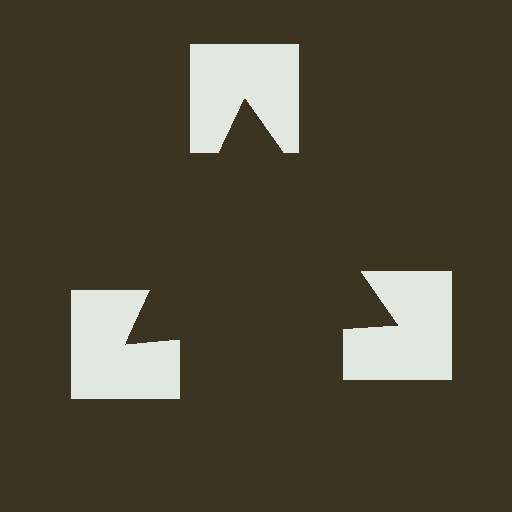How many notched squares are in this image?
There are 3 — one at each vertex of the illusory triangle.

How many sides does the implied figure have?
3 sides.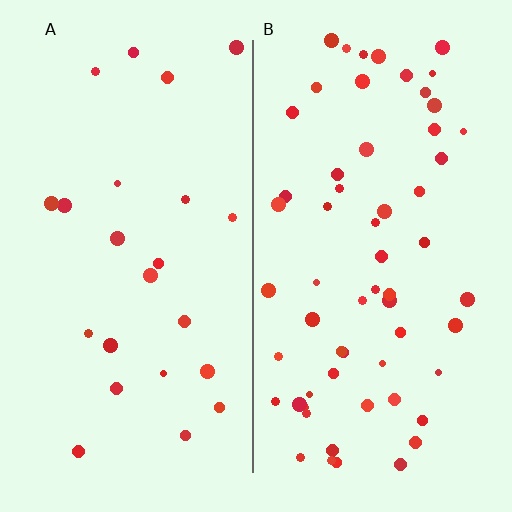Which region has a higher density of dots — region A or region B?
B (the right).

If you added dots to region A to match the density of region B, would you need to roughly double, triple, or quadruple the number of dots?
Approximately triple.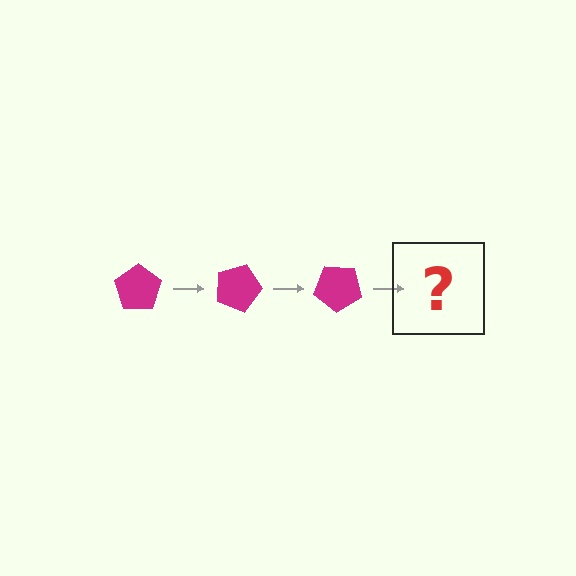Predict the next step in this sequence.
The next step is a magenta pentagon rotated 60 degrees.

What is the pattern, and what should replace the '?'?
The pattern is that the pentagon rotates 20 degrees each step. The '?' should be a magenta pentagon rotated 60 degrees.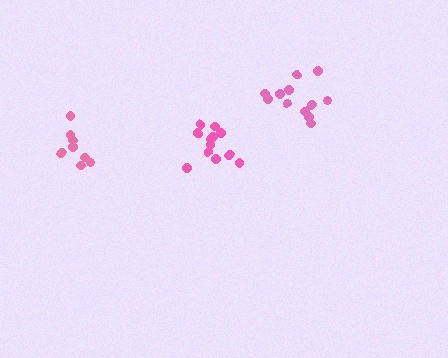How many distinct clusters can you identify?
There are 3 distinct clusters.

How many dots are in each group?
Group 1: 13 dots, Group 2: 12 dots, Group 3: 8 dots (33 total).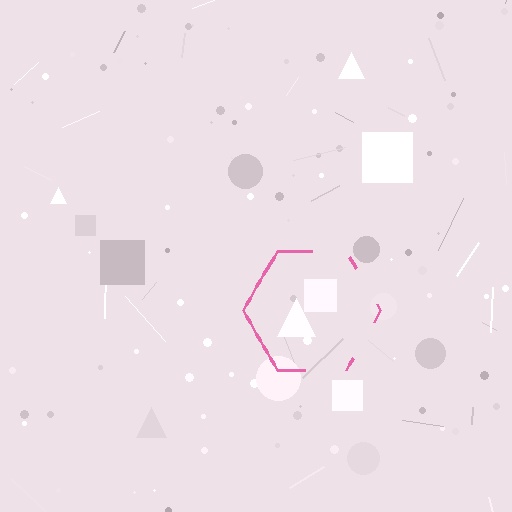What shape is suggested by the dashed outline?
The dashed outline suggests a hexagon.